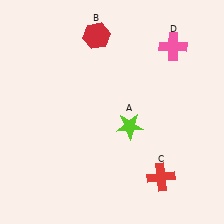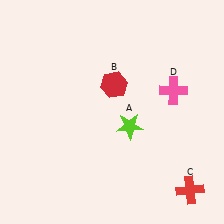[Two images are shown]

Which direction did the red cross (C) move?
The red cross (C) moved right.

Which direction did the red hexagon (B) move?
The red hexagon (B) moved down.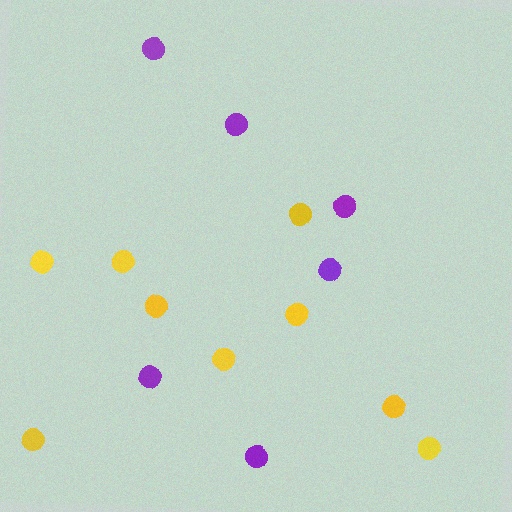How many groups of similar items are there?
There are 2 groups: one group of purple circles (6) and one group of yellow circles (9).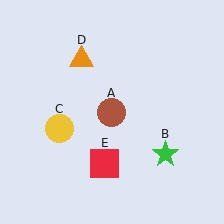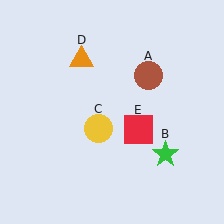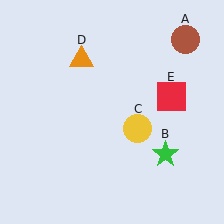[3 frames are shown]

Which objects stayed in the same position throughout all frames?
Green star (object B) and orange triangle (object D) remained stationary.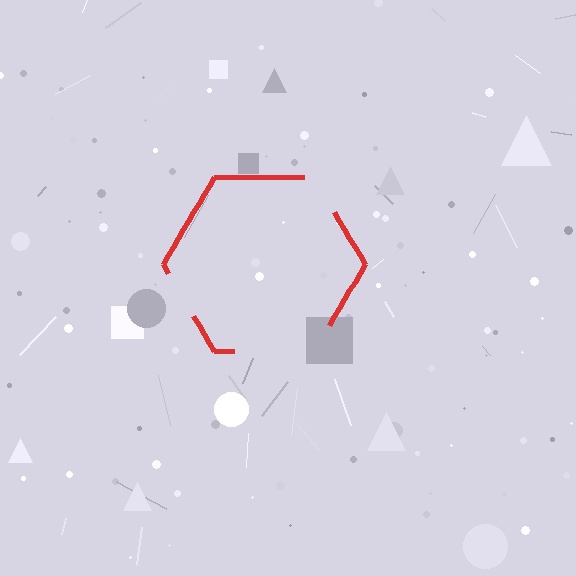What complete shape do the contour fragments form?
The contour fragments form a hexagon.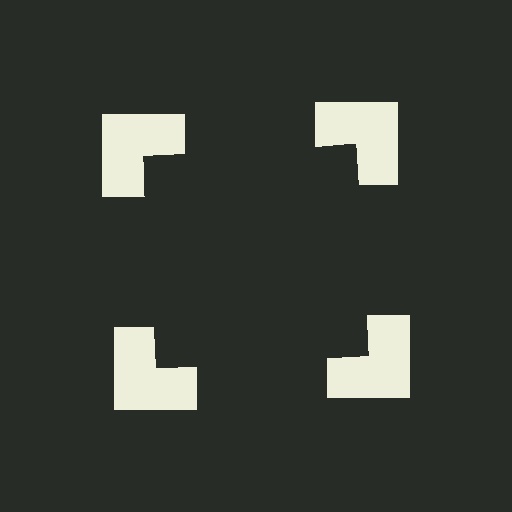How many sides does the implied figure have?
4 sides.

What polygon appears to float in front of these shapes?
An illusory square — its edges are inferred from the aligned wedge cuts in the notched squares, not physically drawn.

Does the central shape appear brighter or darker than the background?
It typically appears slightly darker than the background, even though no actual brightness change is drawn.